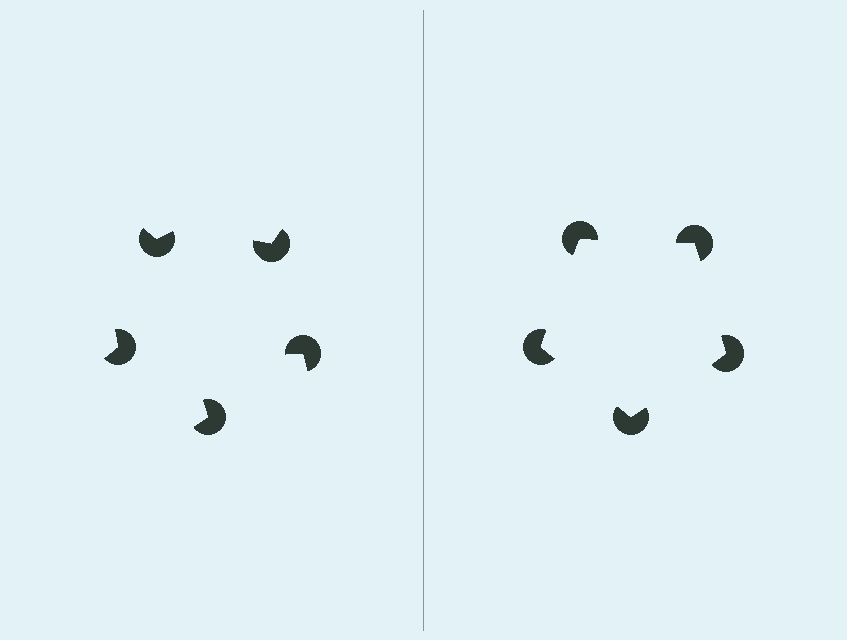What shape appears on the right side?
An illusory pentagon.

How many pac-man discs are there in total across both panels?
10 — 5 on each side.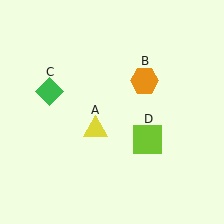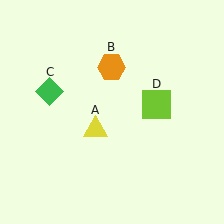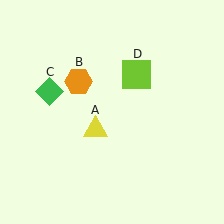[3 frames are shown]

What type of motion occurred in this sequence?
The orange hexagon (object B), lime square (object D) rotated counterclockwise around the center of the scene.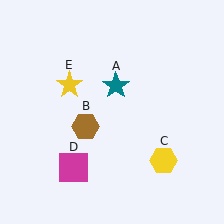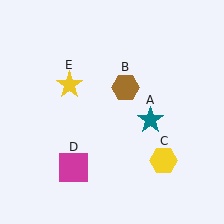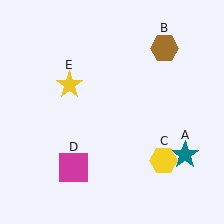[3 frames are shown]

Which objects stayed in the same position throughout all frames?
Yellow hexagon (object C) and magenta square (object D) and yellow star (object E) remained stationary.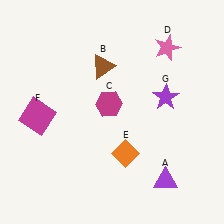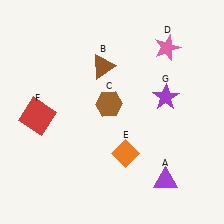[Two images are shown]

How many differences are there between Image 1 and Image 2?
There are 2 differences between the two images.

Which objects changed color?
C changed from magenta to brown. F changed from magenta to red.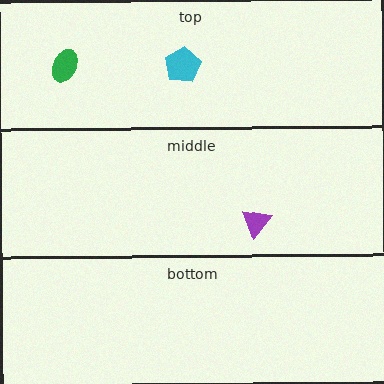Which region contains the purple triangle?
The middle region.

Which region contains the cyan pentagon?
The top region.